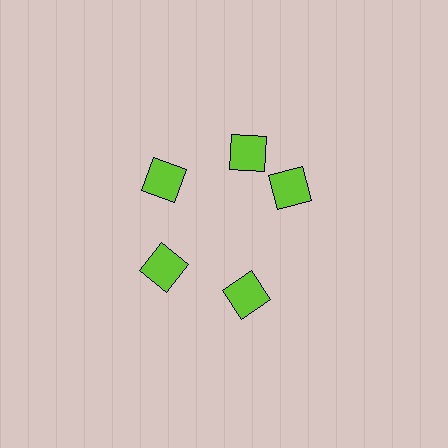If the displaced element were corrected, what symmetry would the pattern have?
It would have 5-fold rotational symmetry — the pattern would map onto itself every 72 degrees.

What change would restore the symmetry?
The symmetry would be restored by rotating it back into even spacing with its neighbors so that all 5 squares sit at equal angles and equal distance from the center.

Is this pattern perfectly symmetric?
No. The 5 lime squares are arranged in a ring, but one element near the 3 o'clock position is rotated out of alignment along the ring, breaking the 5-fold rotational symmetry.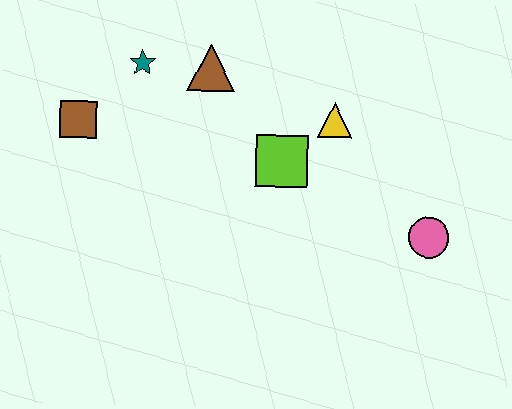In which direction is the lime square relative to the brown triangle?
The lime square is below the brown triangle.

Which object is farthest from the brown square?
The pink circle is farthest from the brown square.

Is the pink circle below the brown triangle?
Yes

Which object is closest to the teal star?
The brown triangle is closest to the teal star.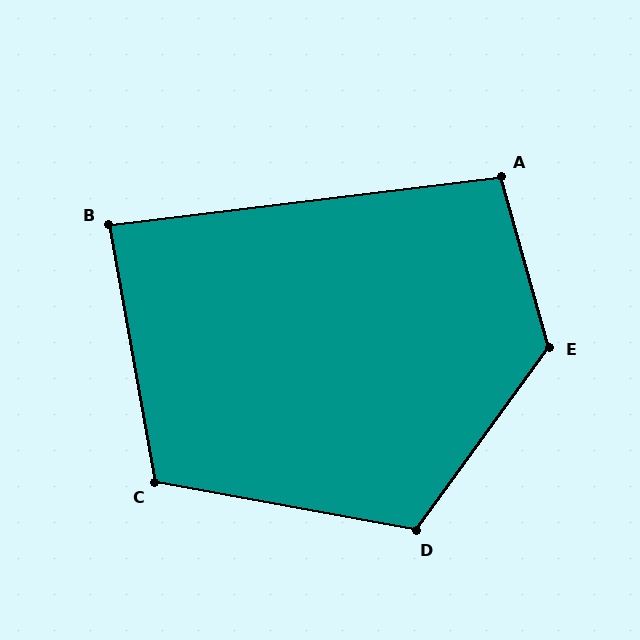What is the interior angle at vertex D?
Approximately 116 degrees (obtuse).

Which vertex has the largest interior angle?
E, at approximately 128 degrees.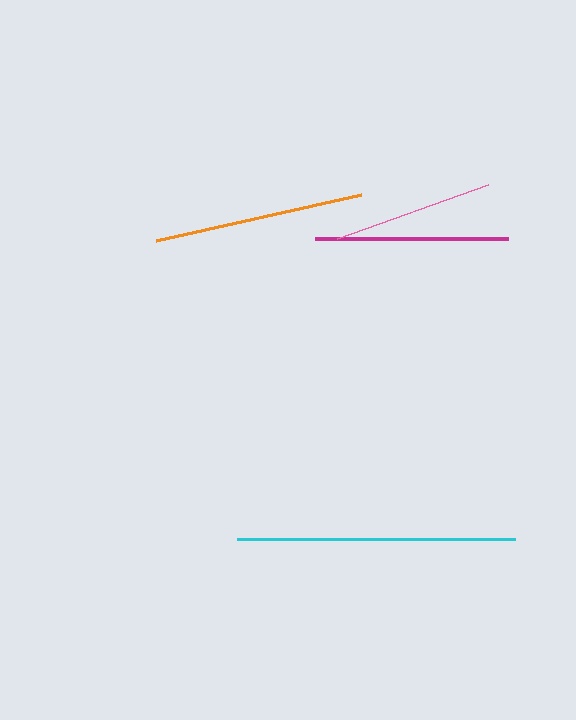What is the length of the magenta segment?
The magenta segment is approximately 194 pixels long.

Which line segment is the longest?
The cyan line is the longest at approximately 278 pixels.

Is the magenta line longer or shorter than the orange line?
The orange line is longer than the magenta line.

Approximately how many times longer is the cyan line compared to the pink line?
The cyan line is approximately 1.7 times the length of the pink line.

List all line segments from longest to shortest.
From longest to shortest: cyan, orange, magenta, pink.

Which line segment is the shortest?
The pink line is the shortest at approximately 160 pixels.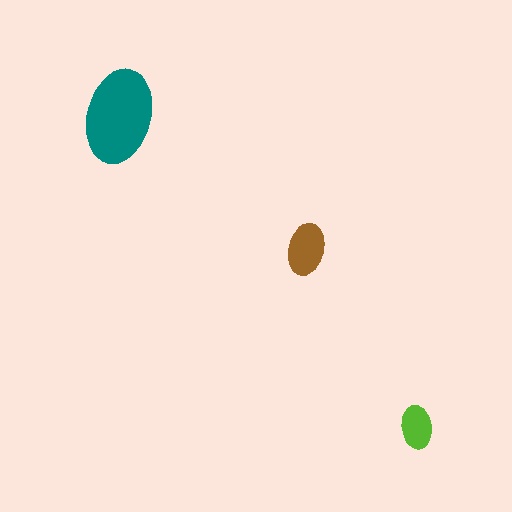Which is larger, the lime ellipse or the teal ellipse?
The teal one.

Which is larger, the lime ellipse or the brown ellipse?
The brown one.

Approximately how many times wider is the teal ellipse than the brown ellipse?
About 2 times wider.